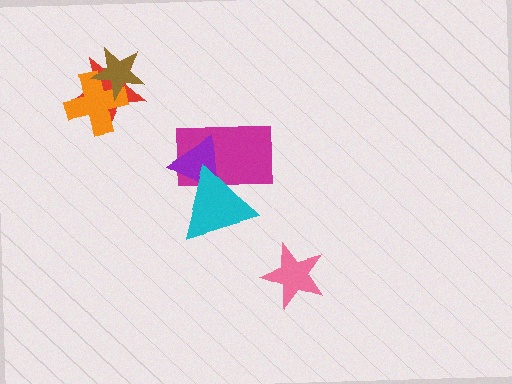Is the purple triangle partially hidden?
Yes, it is partially covered by another shape.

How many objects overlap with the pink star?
0 objects overlap with the pink star.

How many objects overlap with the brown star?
2 objects overlap with the brown star.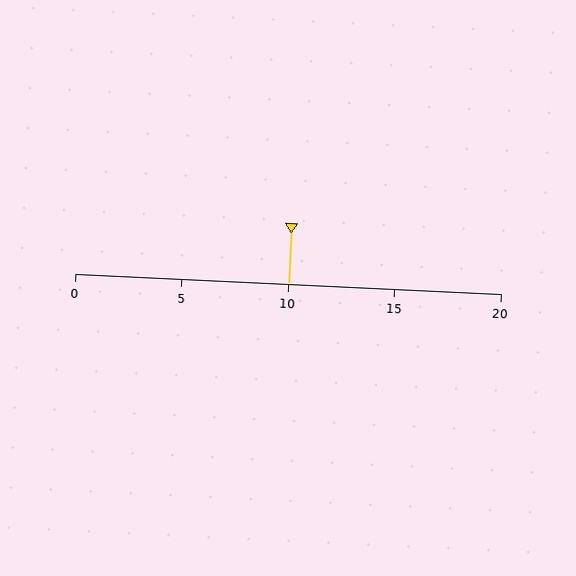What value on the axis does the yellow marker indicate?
The marker indicates approximately 10.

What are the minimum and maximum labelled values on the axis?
The axis runs from 0 to 20.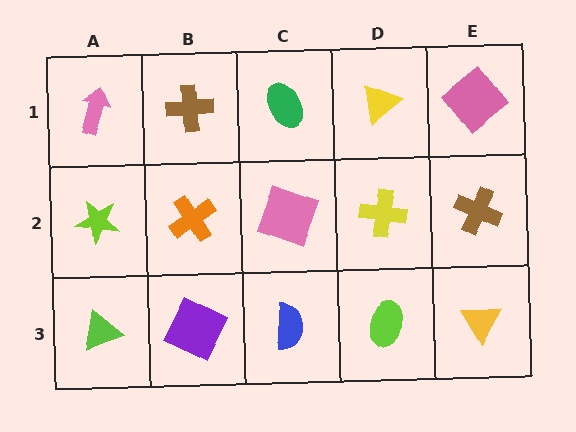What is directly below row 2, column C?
A blue semicircle.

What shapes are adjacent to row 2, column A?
A pink arrow (row 1, column A), a lime triangle (row 3, column A), an orange cross (row 2, column B).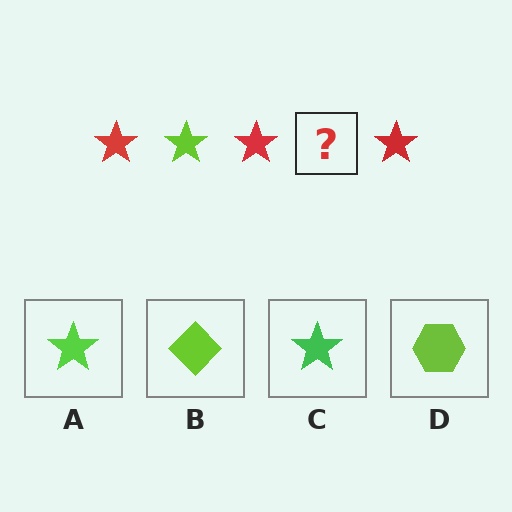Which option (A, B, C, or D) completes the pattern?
A.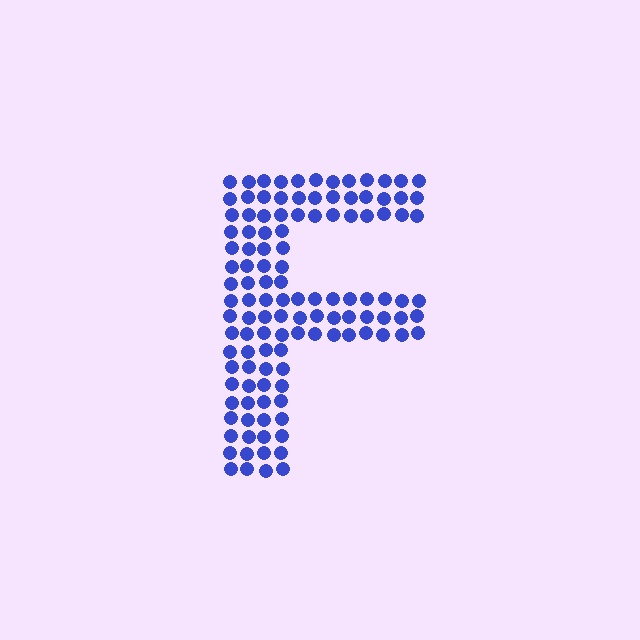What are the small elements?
The small elements are circles.